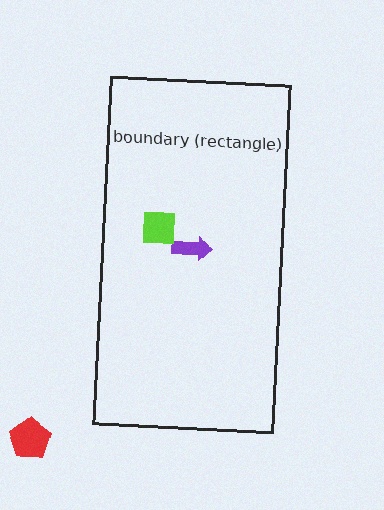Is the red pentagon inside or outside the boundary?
Outside.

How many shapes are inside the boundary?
2 inside, 1 outside.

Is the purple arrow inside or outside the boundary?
Inside.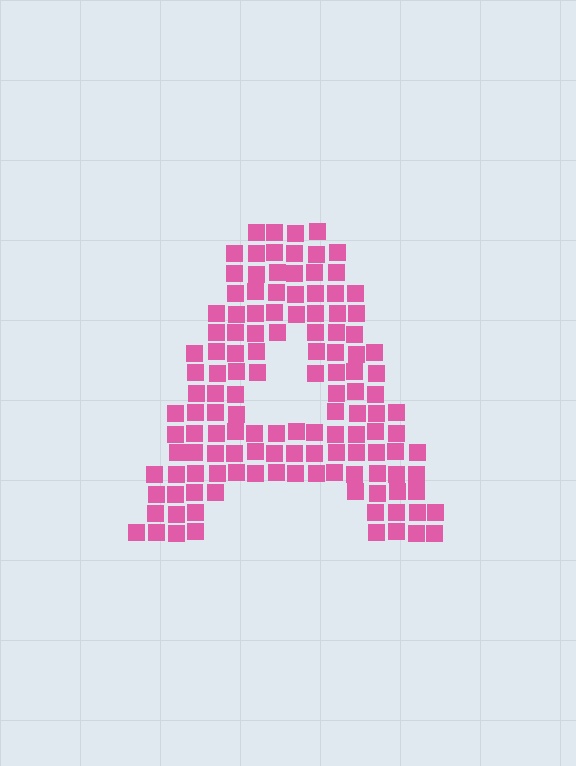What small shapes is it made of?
It is made of small squares.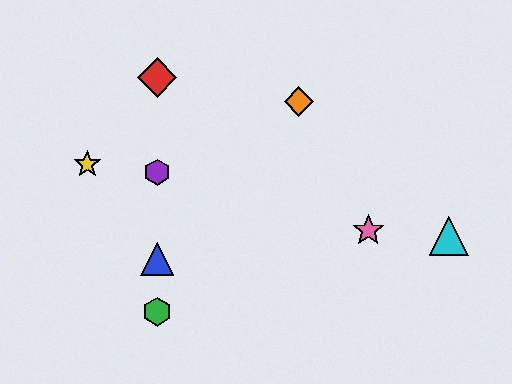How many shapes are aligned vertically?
4 shapes (the red diamond, the blue triangle, the green hexagon, the purple hexagon) are aligned vertically.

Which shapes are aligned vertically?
The red diamond, the blue triangle, the green hexagon, the purple hexagon are aligned vertically.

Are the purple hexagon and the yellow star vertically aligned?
No, the purple hexagon is at x≈157 and the yellow star is at x≈87.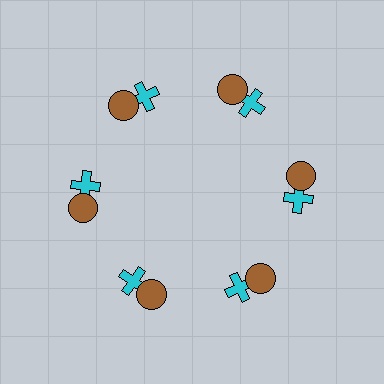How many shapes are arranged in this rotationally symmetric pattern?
There are 12 shapes, arranged in 6 groups of 2.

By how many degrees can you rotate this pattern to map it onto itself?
The pattern maps onto itself every 60 degrees of rotation.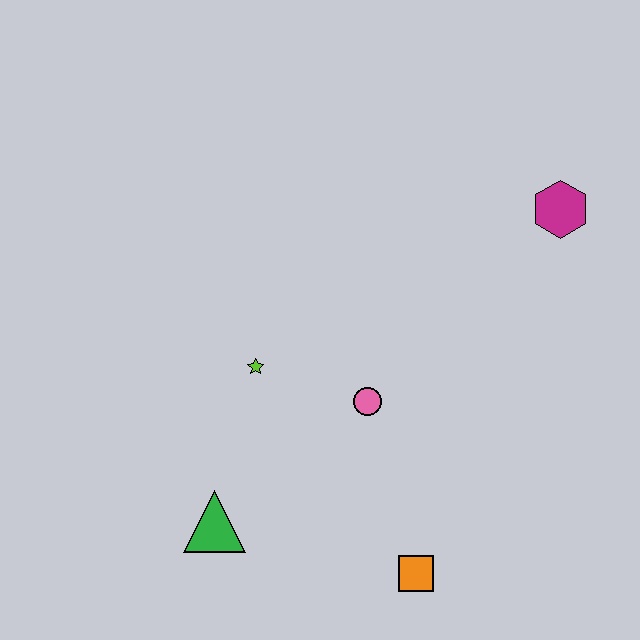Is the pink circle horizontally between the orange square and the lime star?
Yes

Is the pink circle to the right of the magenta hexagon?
No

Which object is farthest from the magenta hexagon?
The green triangle is farthest from the magenta hexagon.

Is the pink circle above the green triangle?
Yes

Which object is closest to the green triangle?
The lime star is closest to the green triangle.